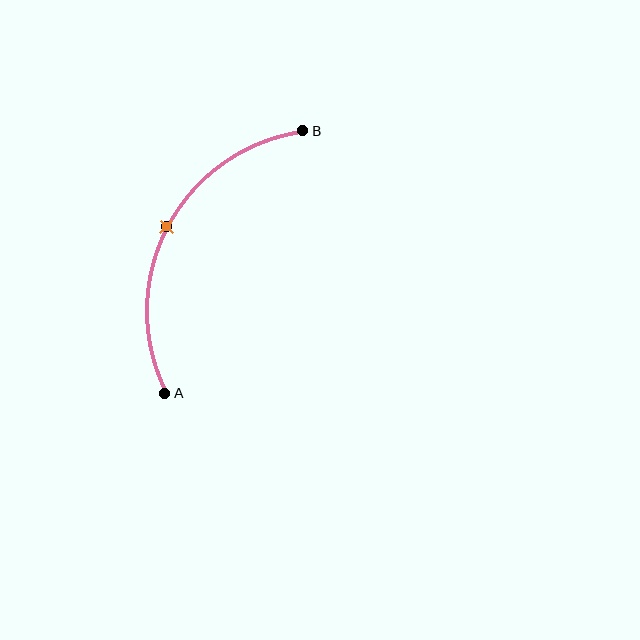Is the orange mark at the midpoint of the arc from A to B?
Yes. The orange mark lies on the arc at equal arc-length from both A and B — it is the arc midpoint.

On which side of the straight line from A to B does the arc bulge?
The arc bulges to the left of the straight line connecting A and B.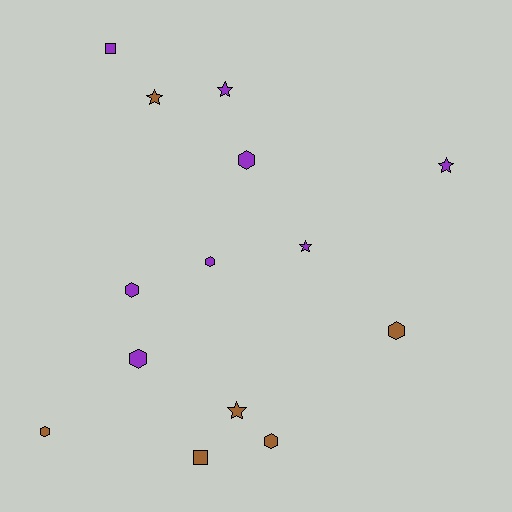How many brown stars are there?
There are 2 brown stars.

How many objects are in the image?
There are 14 objects.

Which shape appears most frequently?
Hexagon, with 7 objects.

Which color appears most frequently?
Purple, with 8 objects.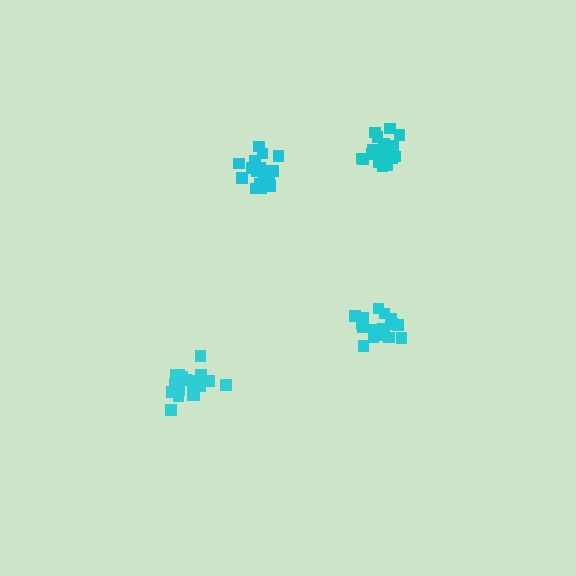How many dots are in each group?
Group 1: 19 dots, Group 2: 19 dots, Group 3: 19 dots, Group 4: 17 dots (74 total).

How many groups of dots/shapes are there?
There are 4 groups.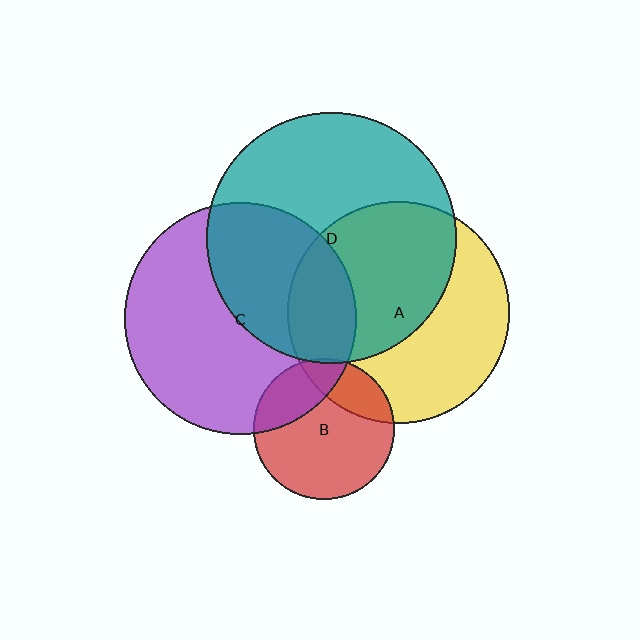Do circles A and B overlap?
Yes.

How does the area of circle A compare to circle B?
Approximately 2.5 times.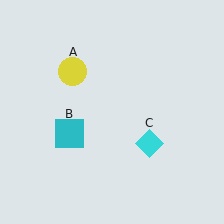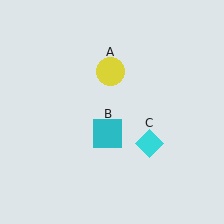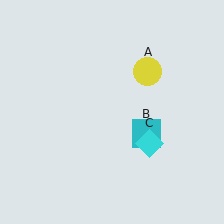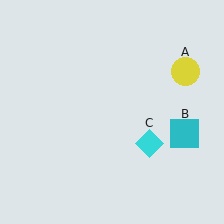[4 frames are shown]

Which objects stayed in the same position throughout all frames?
Cyan diamond (object C) remained stationary.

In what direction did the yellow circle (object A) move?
The yellow circle (object A) moved right.